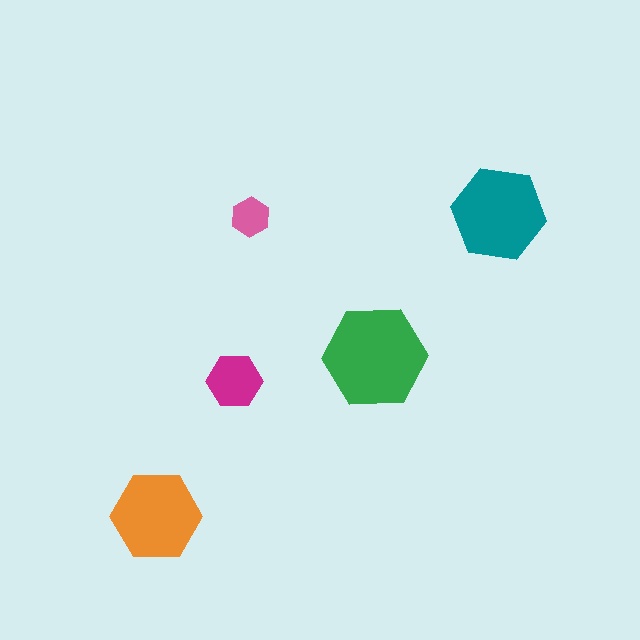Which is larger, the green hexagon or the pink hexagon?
The green one.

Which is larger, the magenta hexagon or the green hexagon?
The green one.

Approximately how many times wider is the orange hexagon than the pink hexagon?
About 2.5 times wider.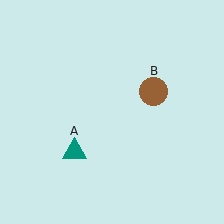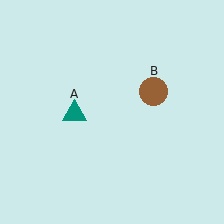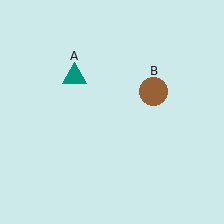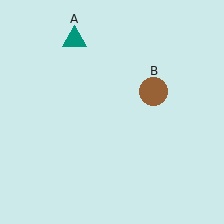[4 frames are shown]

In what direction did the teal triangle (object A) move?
The teal triangle (object A) moved up.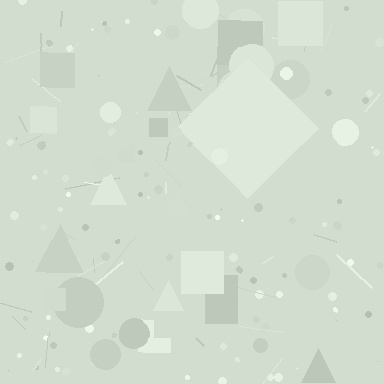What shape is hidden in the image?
A diamond is hidden in the image.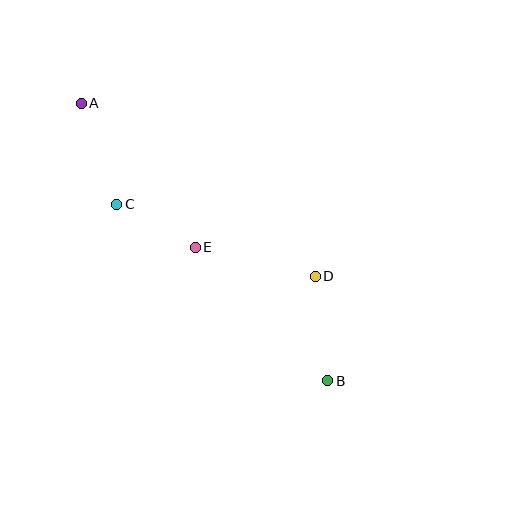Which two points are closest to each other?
Points C and E are closest to each other.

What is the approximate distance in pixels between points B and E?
The distance between B and E is approximately 188 pixels.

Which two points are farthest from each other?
Points A and B are farthest from each other.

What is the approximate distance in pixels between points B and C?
The distance between B and C is approximately 275 pixels.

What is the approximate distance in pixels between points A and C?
The distance between A and C is approximately 107 pixels.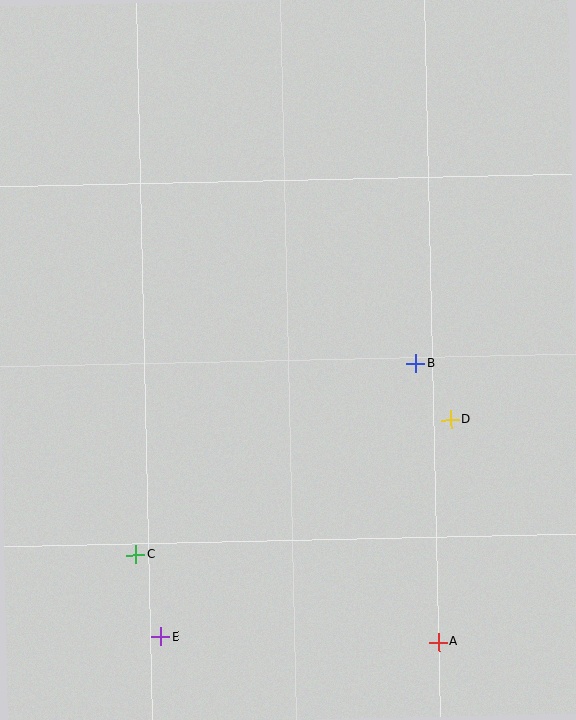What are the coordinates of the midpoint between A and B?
The midpoint between A and B is at (427, 503).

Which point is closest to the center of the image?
Point B at (416, 364) is closest to the center.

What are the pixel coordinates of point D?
Point D is at (451, 420).